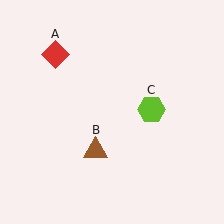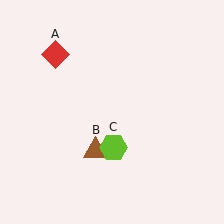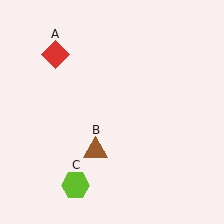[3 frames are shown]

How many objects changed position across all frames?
1 object changed position: lime hexagon (object C).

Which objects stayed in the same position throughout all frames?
Red diamond (object A) and brown triangle (object B) remained stationary.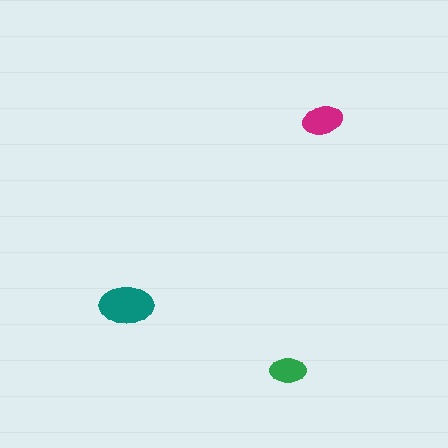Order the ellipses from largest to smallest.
the teal one, the magenta one, the green one.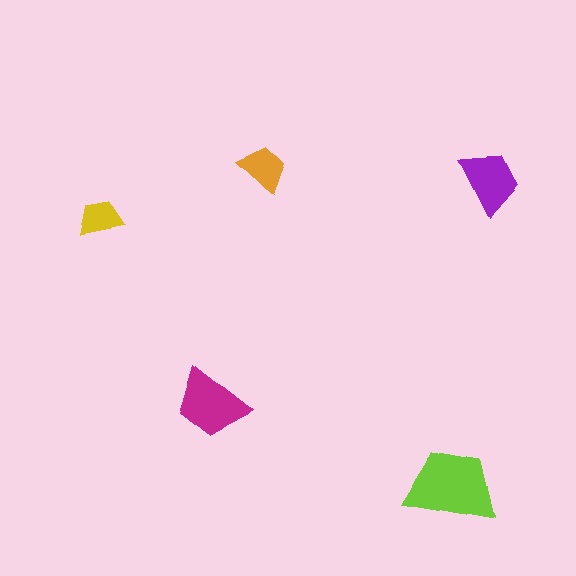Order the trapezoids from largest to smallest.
the lime one, the magenta one, the purple one, the orange one, the yellow one.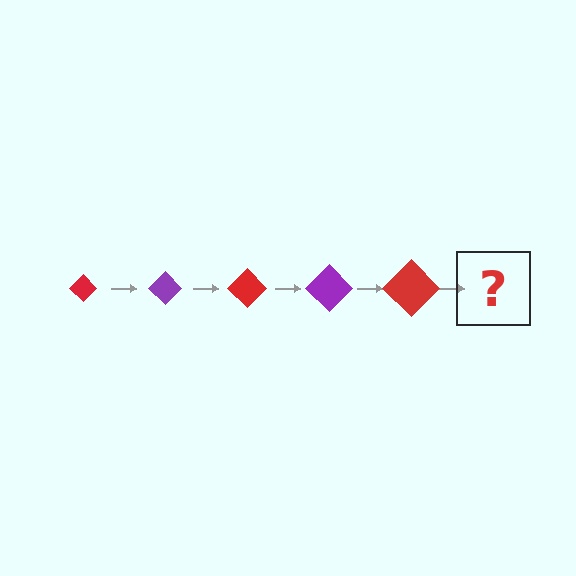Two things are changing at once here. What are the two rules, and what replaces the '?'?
The two rules are that the diamond grows larger each step and the color cycles through red and purple. The '?' should be a purple diamond, larger than the previous one.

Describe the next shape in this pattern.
It should be a purple diamond, larger than the previous one.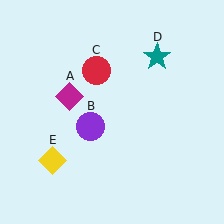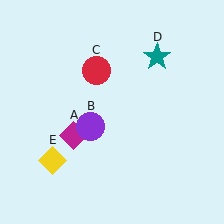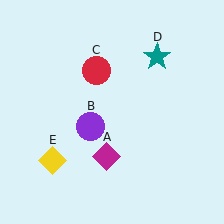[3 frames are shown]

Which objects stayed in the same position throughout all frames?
Purple circle (object B) and red circle (object C) and teal star (object D) and yellow diamond (object E) remained stationary.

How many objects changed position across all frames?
1 object changed position: magenta diamond (object A).